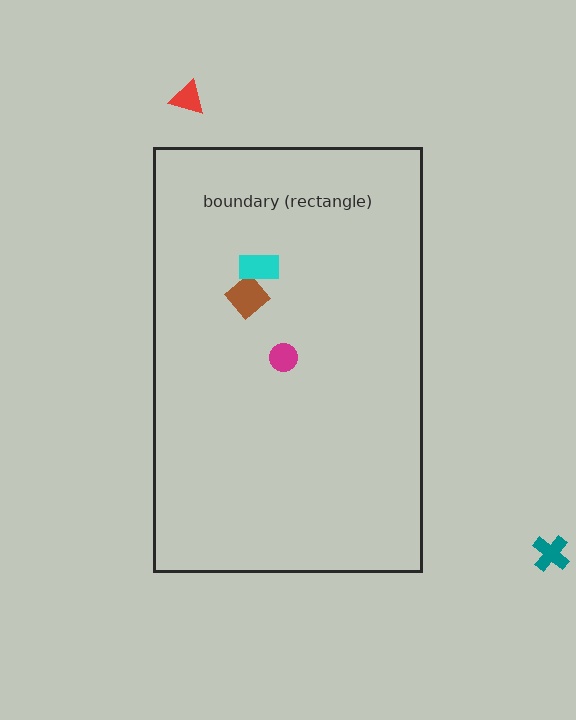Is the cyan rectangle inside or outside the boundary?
Inside.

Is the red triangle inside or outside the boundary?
Outside.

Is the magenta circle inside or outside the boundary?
Inside.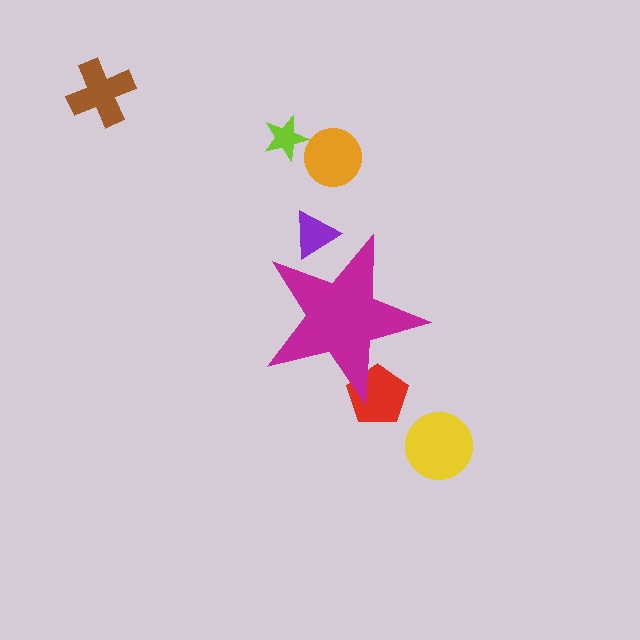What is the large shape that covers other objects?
A magenta star.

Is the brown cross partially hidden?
No, the brown cross is fully visible.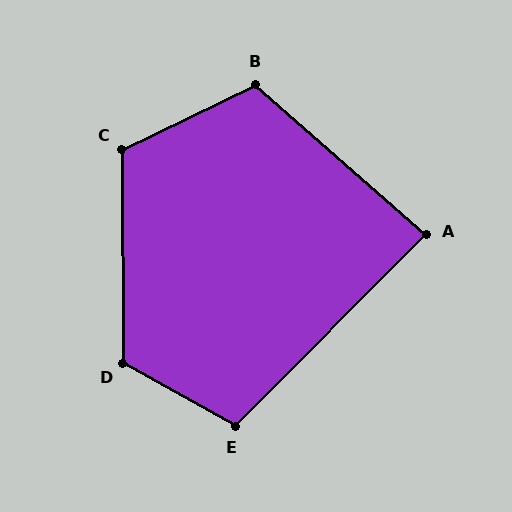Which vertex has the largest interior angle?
D, at approximately 119 degrees.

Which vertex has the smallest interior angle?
A, at approximately 86 degrees.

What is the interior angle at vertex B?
Approximately 113 degrees (obtuse).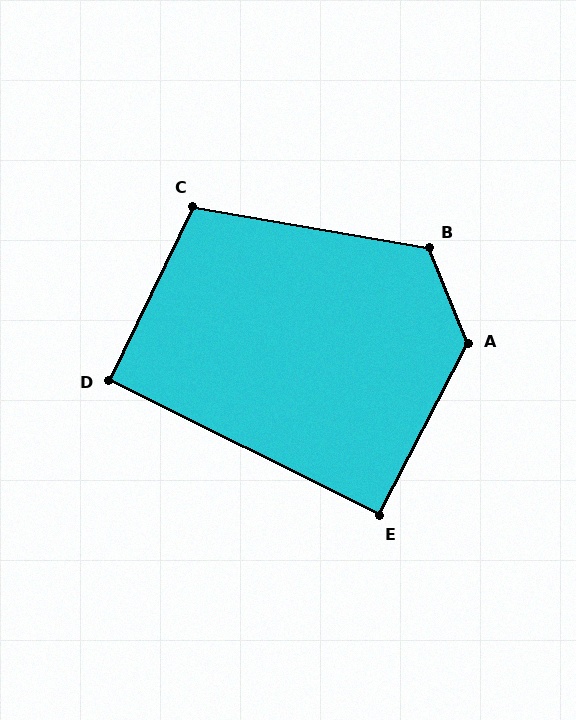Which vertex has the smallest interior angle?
E, at approximately 91 degrees.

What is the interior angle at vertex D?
Approximately 91 degrees (approximately right).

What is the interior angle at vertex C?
Approximately 106 degrees (obtuse).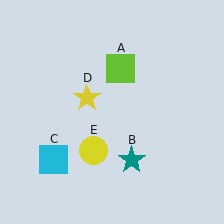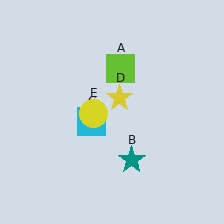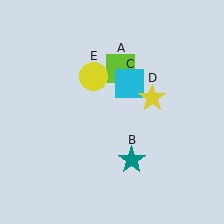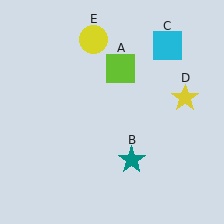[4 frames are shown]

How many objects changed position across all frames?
3 objects changed position: cyan square (object C), yellow star (object D), yellow circle (object E).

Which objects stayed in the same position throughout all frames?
Lime square (object A) and teal star (object B) remained stationary.